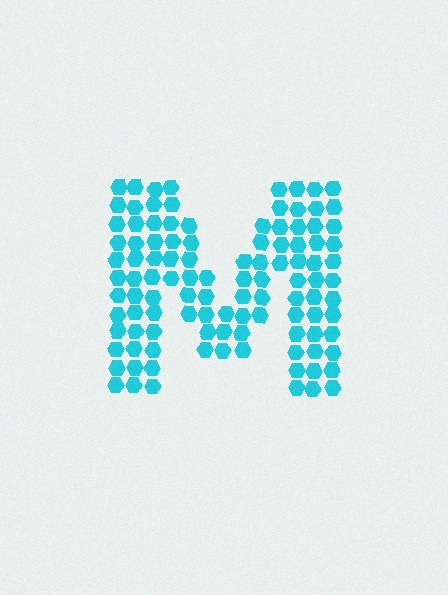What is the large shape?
The large shape is the letter M.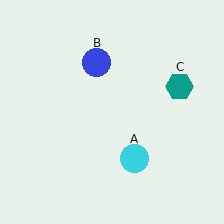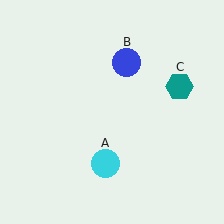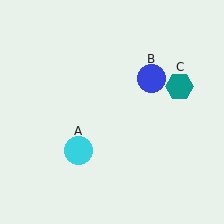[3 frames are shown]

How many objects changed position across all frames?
2 objects changed position: cyan circle (object A), blue circle (object B).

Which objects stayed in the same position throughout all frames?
Teal hexagon (object C) remained stationary.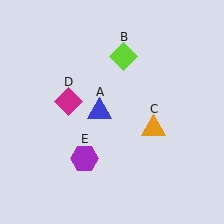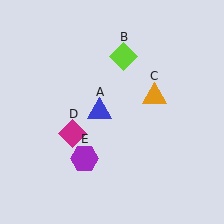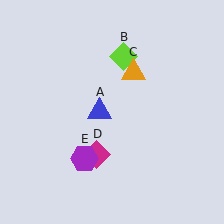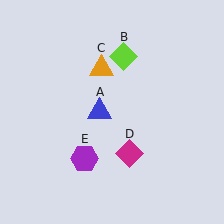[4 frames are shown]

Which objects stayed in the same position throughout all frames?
Blue triangle (object A) and lime diamond (object B) and purple hexagon (object E) remained stationary.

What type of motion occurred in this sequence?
The orange triangle (object C), magenta diamond (object D) rotated counterclockwise around the center of the scene.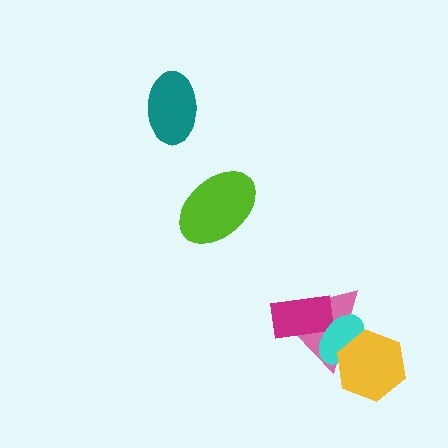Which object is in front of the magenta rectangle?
The cyan ellipse is in front of the magenta rectangle.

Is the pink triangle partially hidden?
Yes, it is partially covered by another shape.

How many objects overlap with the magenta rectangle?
2 objects overlap with the magenta rectangle.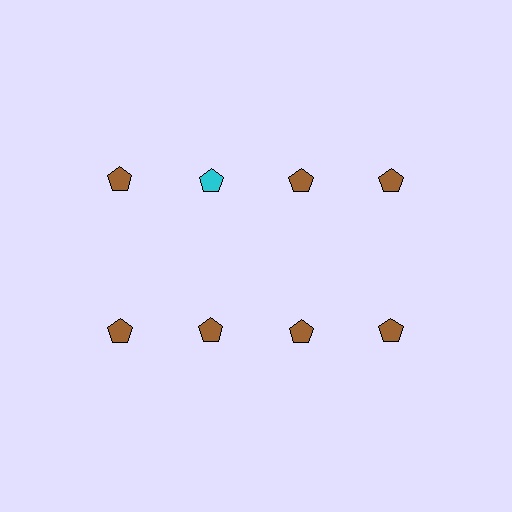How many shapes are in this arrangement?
There are 8 shapes arranged in a grid pattern.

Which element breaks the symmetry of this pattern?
The cyan pentagon in the top row, second from left column breaks the symmetry. All other shapes are brown pentagons.